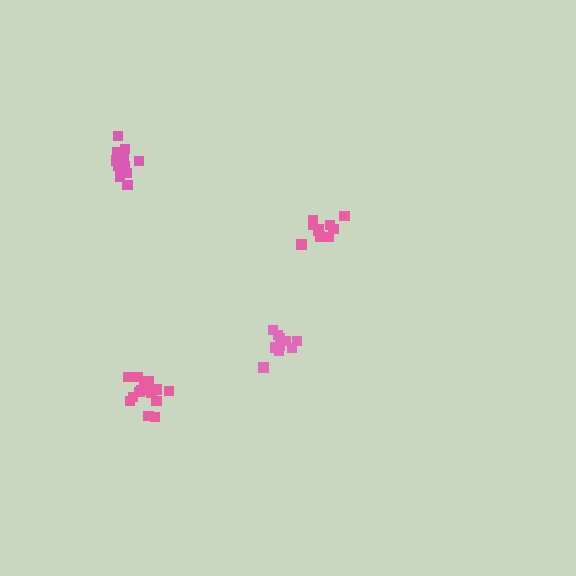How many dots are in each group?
Group 1: 16 dots, Group 2: 10 dots, Group 3: 14 dots, Group 4: 10 dots (50 total).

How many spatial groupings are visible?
There are 4 spatial groupings.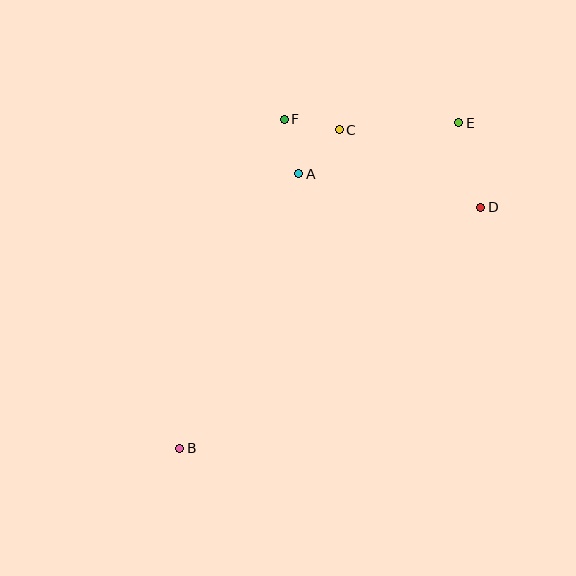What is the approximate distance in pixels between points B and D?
The distance between B and D is approximately 386 pixels.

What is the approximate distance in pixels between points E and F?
The distance between E and F is approximately 174 pixels.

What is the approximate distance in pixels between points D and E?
The distance between D and E is approximately 87 pixels.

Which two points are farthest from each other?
Points B and E are farthest from each other.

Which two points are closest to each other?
Points C and F are closest to each other.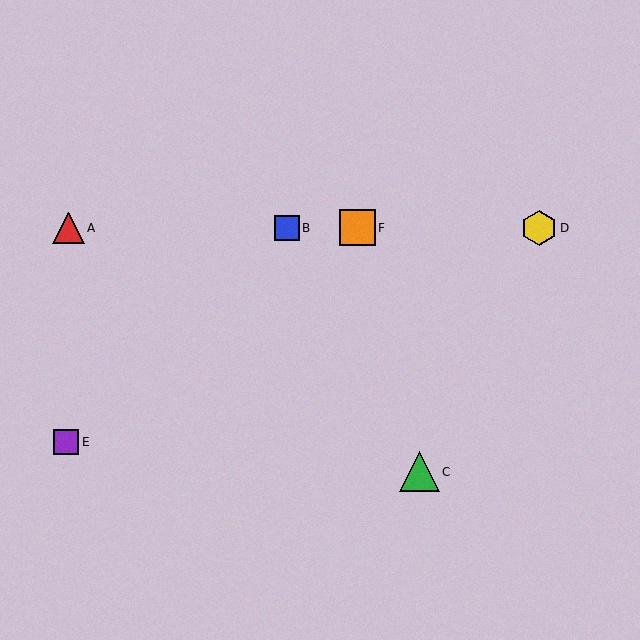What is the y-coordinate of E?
Object E is at y≈442.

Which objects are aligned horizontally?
Objects A, B, D, F are aligned horizontally.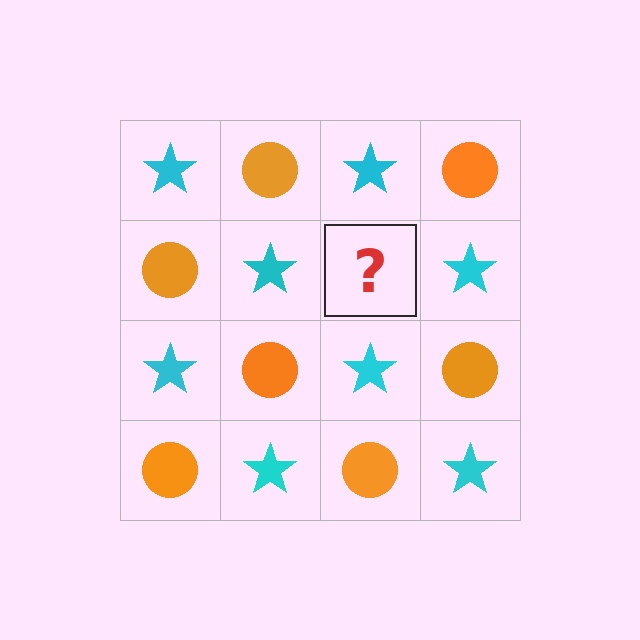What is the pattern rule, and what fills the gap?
The rule is that it alternates cyan star and orange circle in a checkerboard pattern. The gap should be filled with an orange circle.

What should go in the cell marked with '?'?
The missing cell should contain an orange circle.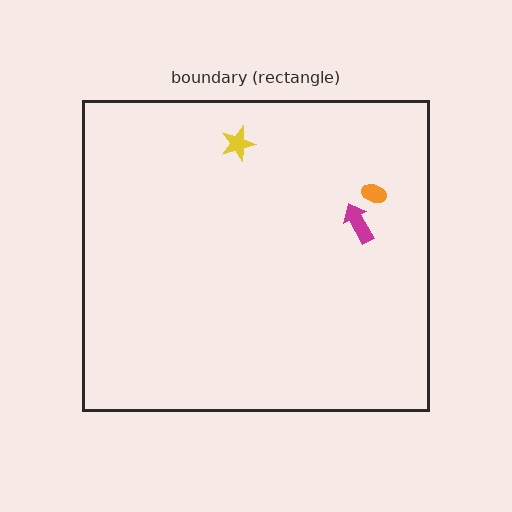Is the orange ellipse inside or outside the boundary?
Inside.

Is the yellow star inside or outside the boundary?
Inside.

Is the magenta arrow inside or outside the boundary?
Inside.